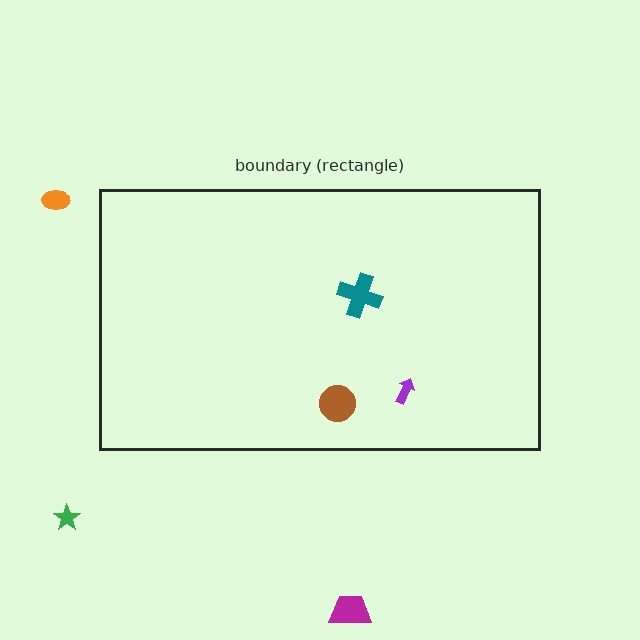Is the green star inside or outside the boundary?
Outside.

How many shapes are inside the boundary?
3 inside, 3 outside.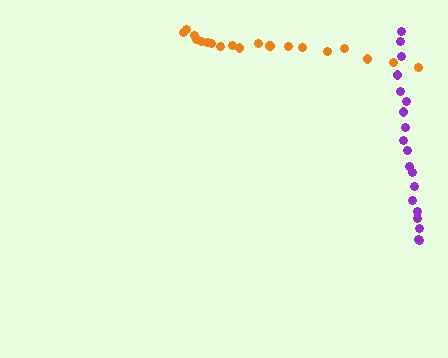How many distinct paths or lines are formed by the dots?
There are 2 distinct paths.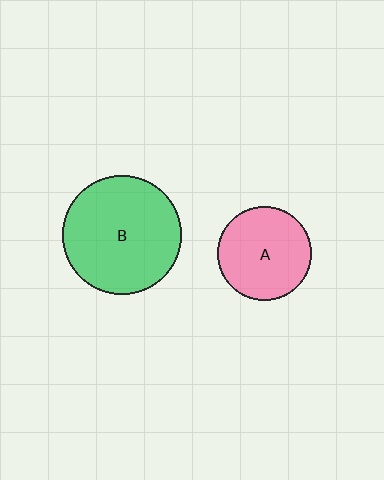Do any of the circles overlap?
No, none of the circles overlap.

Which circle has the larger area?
Circle B (green).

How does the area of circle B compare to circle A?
Approximately 1.6 times.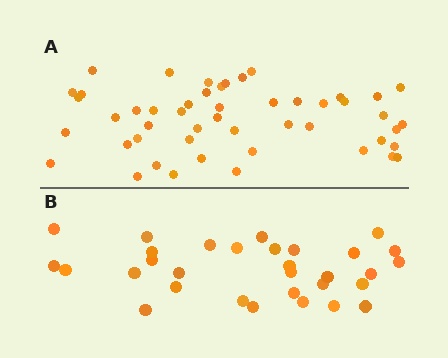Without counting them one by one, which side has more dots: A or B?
Region A (the top region) has more dots.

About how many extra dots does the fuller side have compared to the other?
Region A has approximately 20 more dots than region B.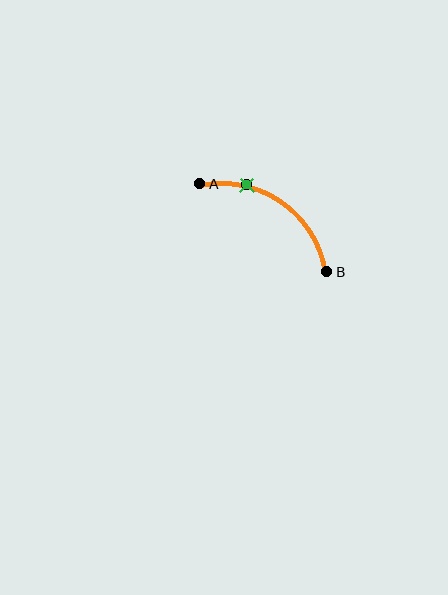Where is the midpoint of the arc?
The arc midpoint is the point on the curve farthest from the straight line joining A and B. It sits above and to the right of that line.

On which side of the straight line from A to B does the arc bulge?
The arc bulges above and to the right of the straight line connecting A and B.